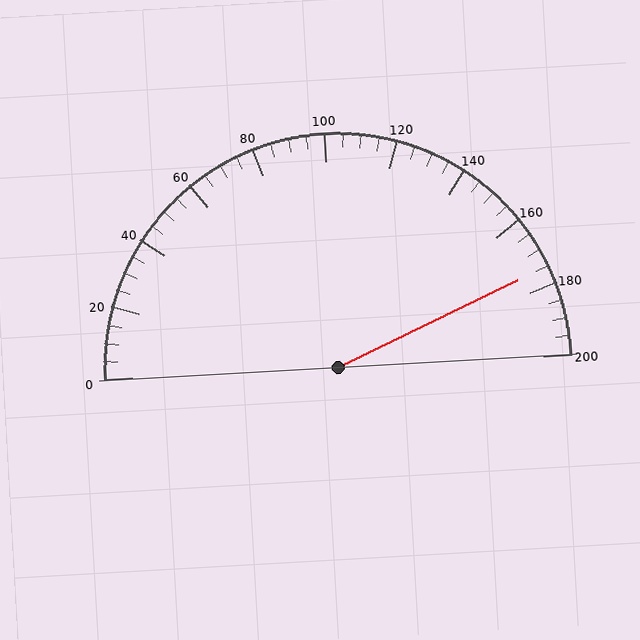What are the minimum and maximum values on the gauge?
The gauge ranges from 0 to 200.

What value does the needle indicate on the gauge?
The needle indicates approximately 175.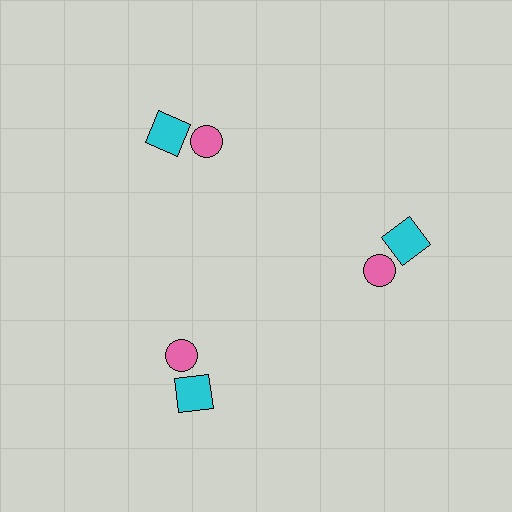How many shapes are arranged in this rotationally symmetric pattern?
There are 6 shapes, arranged in 3 groups of 2.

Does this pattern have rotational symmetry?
Yes, this pattern has 3-fold rotational symmetry. It looks the same after rotating 120 degrees around the center.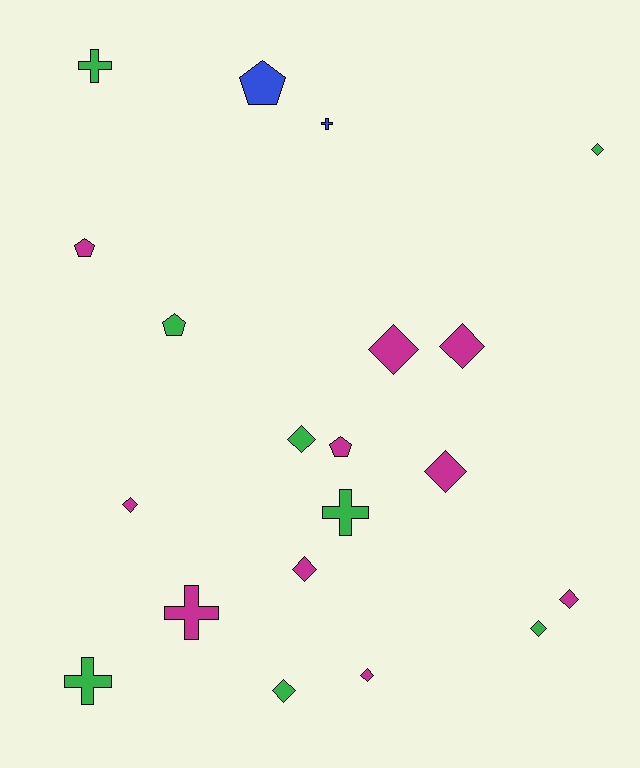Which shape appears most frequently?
Diamond, with 11 objects.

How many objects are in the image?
There are 20 objects.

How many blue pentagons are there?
There is 1 blue pentagon.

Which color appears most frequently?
Magenta, with 10 objects.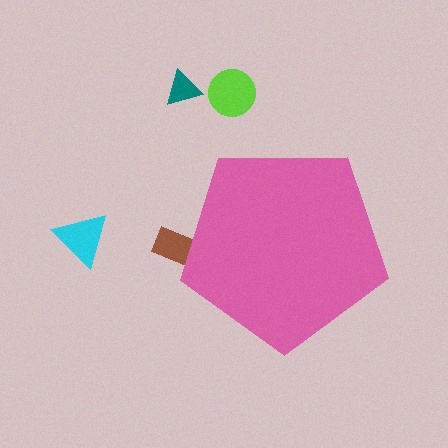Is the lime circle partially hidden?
No, the lime circle is fully visible.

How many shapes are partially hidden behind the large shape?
1 shape is partially hidden.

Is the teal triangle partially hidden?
No, the teal triangle is fully visible.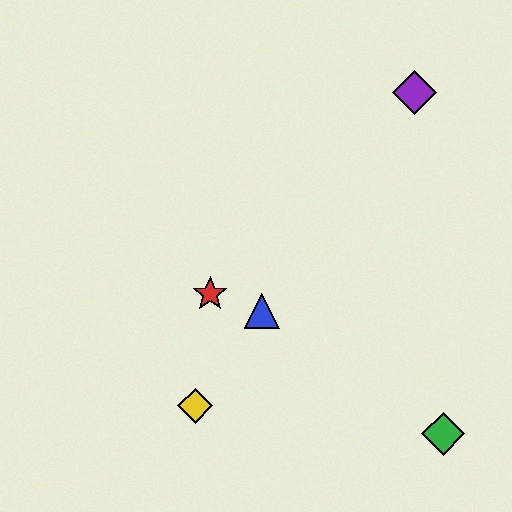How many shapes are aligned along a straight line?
3 shapes (the blue triangle, the yellow diamond, the purple diamond) are aligned along a straight line.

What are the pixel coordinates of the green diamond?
The green diamond is at (443, 434).